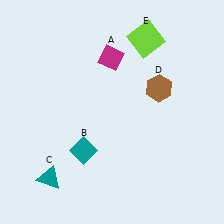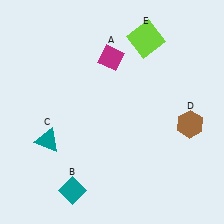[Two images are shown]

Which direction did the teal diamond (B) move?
The teal diamond (B) moved down.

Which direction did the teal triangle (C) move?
The teal triangle (C) moved up.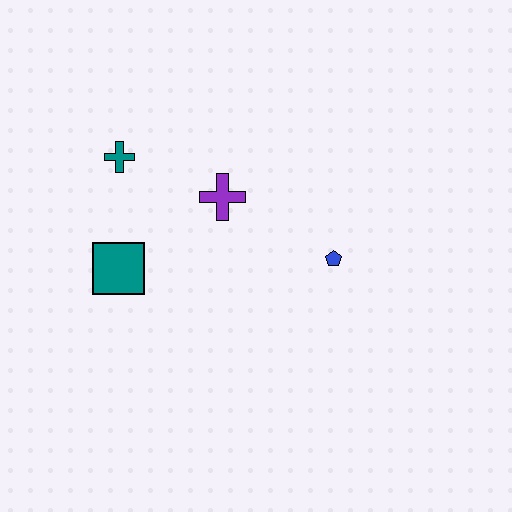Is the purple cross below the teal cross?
Yes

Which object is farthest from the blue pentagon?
The teal cross is farthest from the blue pentagon.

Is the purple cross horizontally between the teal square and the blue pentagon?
Yes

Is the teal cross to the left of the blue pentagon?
Yes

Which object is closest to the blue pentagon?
The purple cross is closest to the blue pentagon.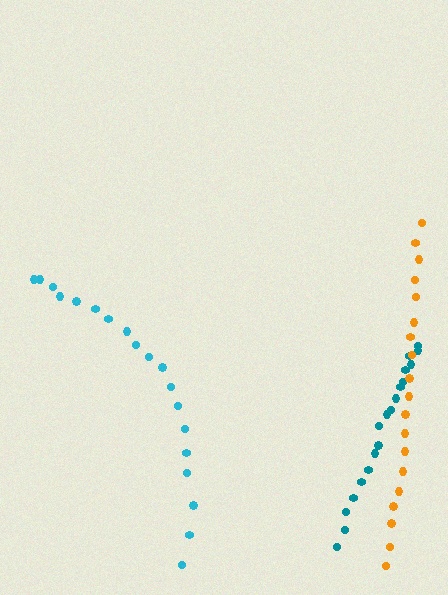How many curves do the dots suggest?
There are 3 distinct paths.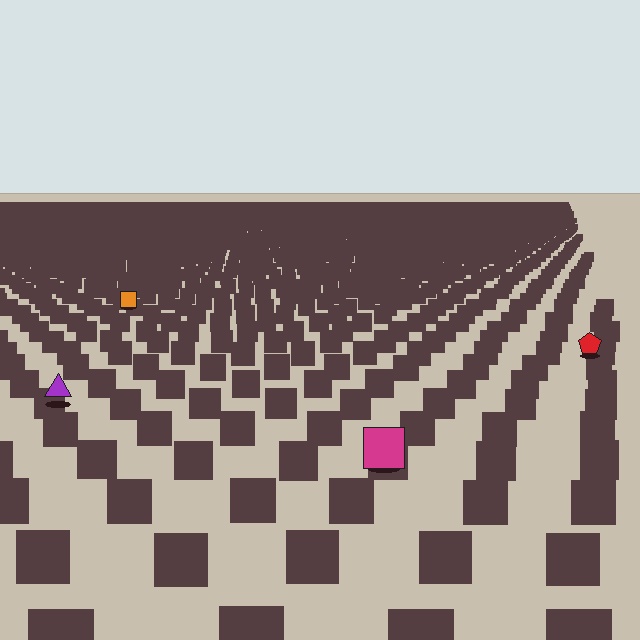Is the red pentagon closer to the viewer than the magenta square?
No. The magenta square is closer — you can tell from the texture gradient: the ground texture is coarser near it.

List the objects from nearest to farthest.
From nearest to farthest: the magenta square, the purple triangle, the red pentagon, the orange square.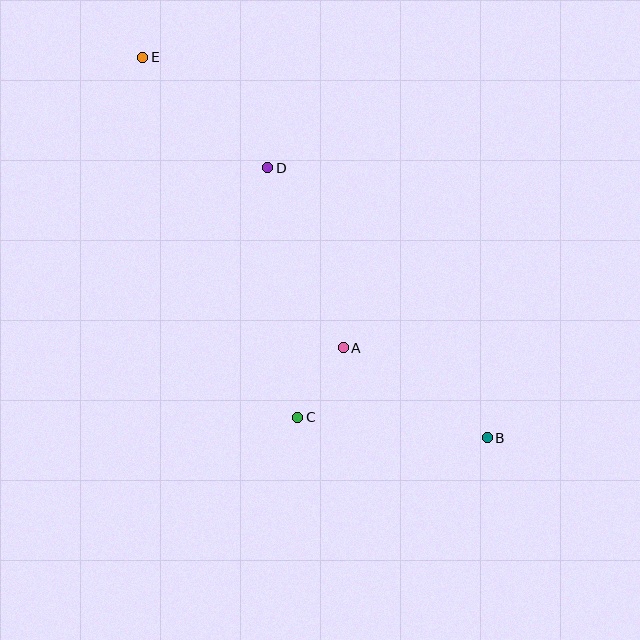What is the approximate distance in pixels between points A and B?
The distance between A and B is approximately 170 pixels.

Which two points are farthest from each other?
Points B and E are farthest from each other.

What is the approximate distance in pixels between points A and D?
The distance between A and D is approximately 195 pixels.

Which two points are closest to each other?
Points A and C are closest to each other.